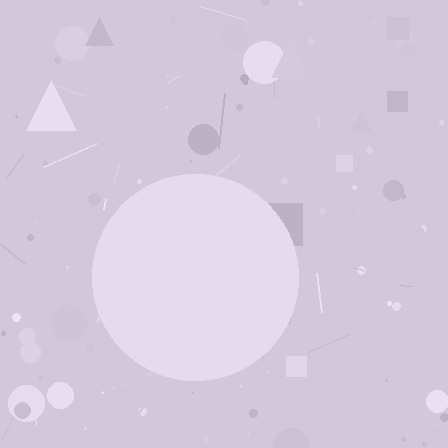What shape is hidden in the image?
A circle is hidden in the image.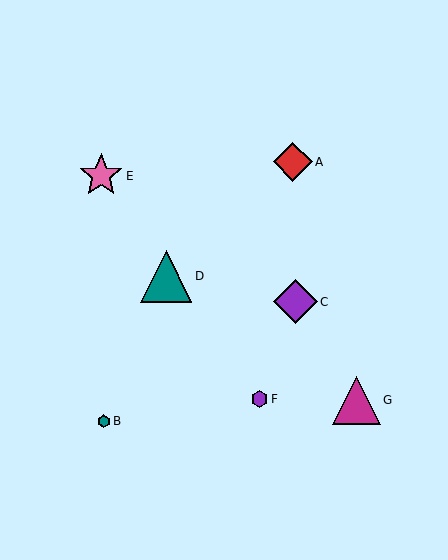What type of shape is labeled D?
Shape D is a teal triangle.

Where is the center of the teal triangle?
The center of the teal triangle is at (166, 276).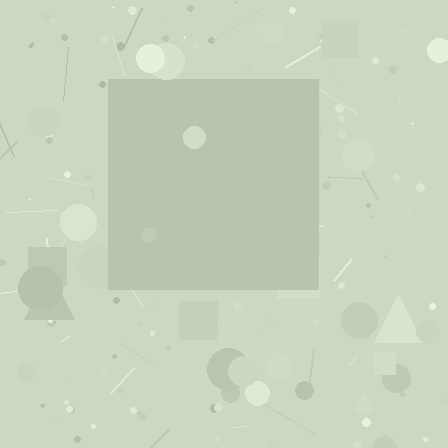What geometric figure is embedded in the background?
A square is embedded in the background.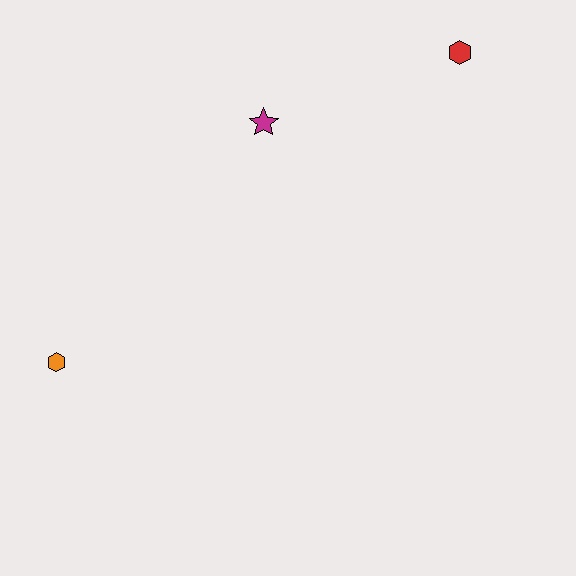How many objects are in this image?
There are 3 objects.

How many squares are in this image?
There are no squares.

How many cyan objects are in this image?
There are no cyan objects.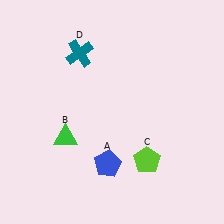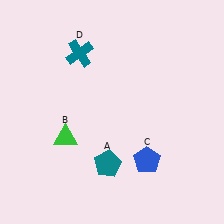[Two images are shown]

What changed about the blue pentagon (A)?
In Image 1, A is blue. In Image 2, it changed to teal.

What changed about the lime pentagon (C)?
In Image 1, C is lime. In Image 2, it changed to blue.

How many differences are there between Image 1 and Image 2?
There are 2 differences between the two images.